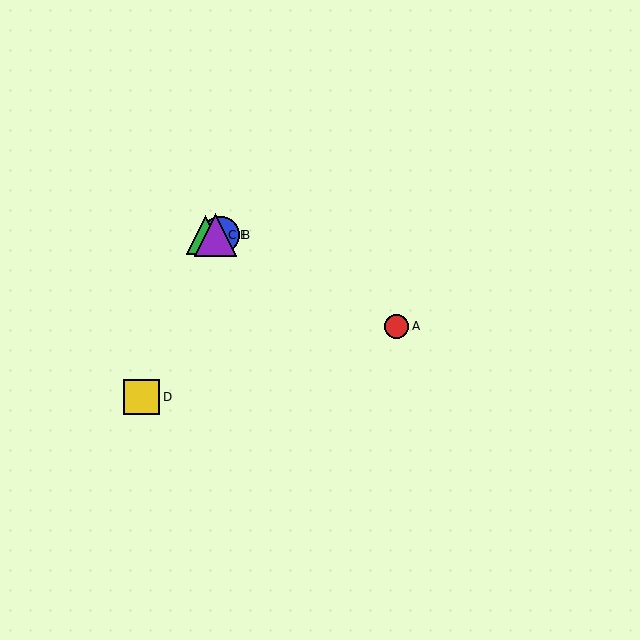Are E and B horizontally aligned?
Yes, both are at y≈235.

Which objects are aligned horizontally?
Objects B, C, E are aligned horizontally.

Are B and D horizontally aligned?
No, B is at y≈235 and D is at y≈397.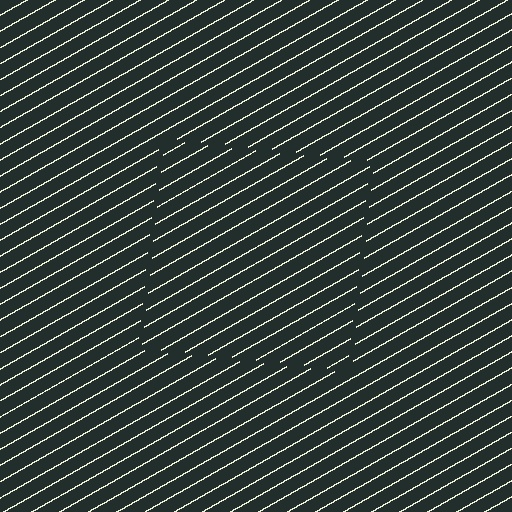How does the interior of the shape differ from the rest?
The interior of the shape contains the same grating, shifted by half a period — the contour is defined by the phase discontinuity where line-ends from the inner and outer gratings abut.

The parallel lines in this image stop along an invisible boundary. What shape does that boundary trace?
An illusory square. The interior of the shape contains the same grating, shifted by half a period — the contour is defined by the phase discontinuity where line-ends from the inner and outer gratings abut.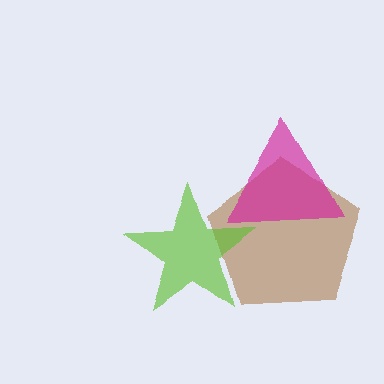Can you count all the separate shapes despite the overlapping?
Yes, there are 3 separate shapes.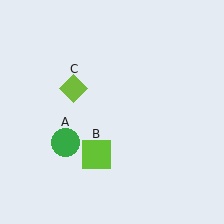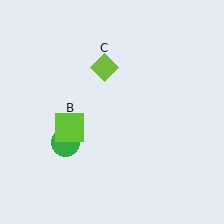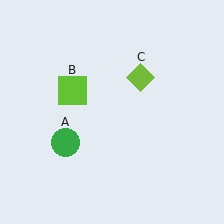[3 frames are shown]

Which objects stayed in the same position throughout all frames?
Green circle (object A) remained stationary.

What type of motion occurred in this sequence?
The lime square (object B), lime diamond (object C) rotated clockwise around the center of the scene.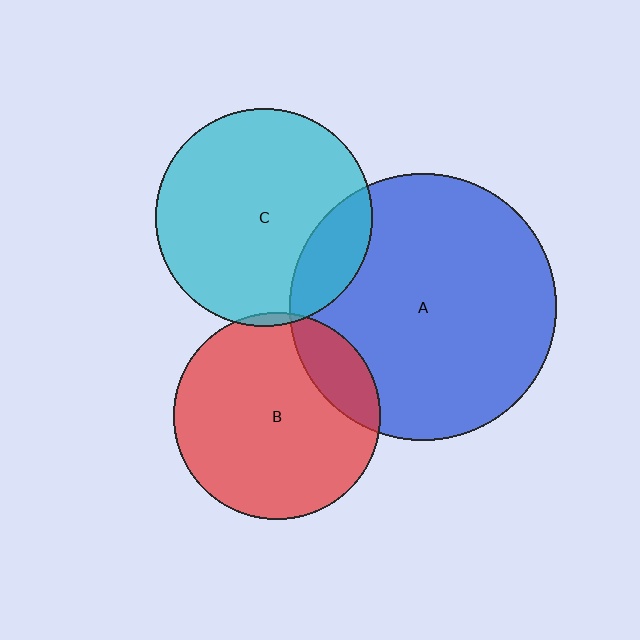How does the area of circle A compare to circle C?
Approximately 1.5 times.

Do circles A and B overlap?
Yes.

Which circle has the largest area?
Circle A (blue).